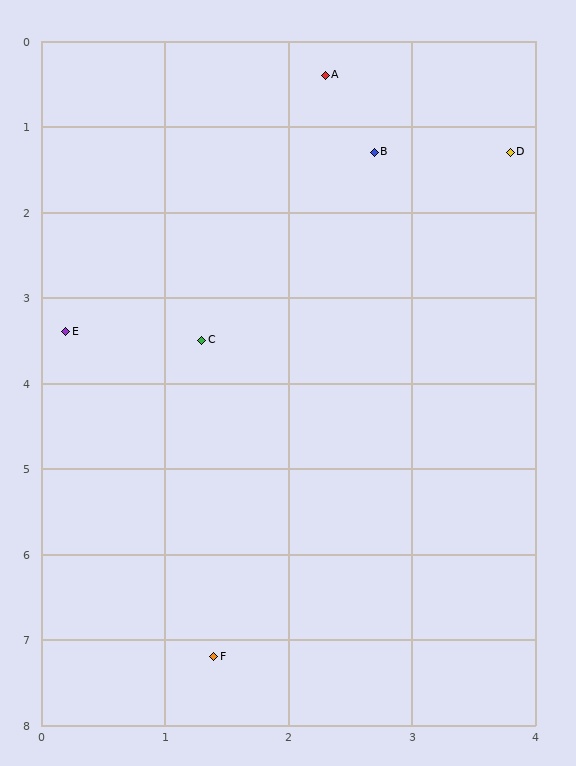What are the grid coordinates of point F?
Point F is at approximately (1.4, 7.2).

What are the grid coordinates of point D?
Point D is at approximately (3.8, 1.3).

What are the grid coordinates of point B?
Point B is at approximately (2.7, 1.3).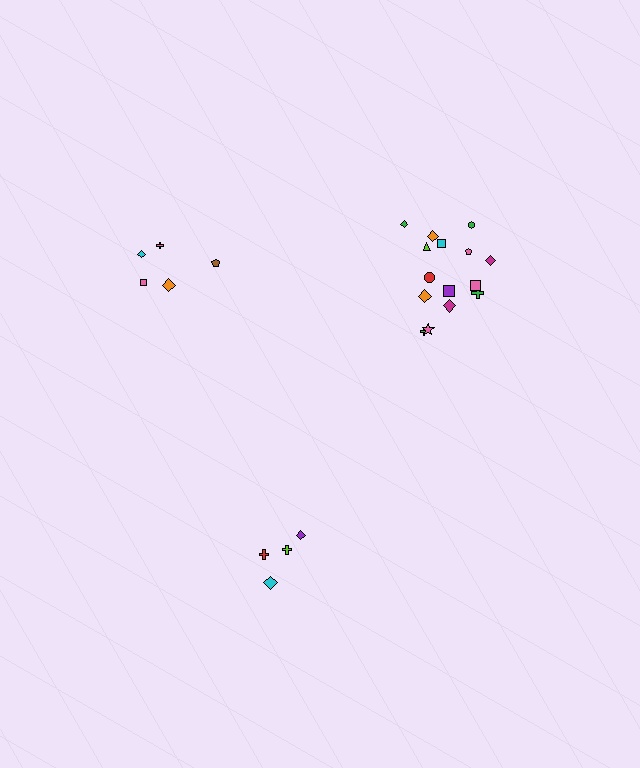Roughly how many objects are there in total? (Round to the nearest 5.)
Roughly 25 objects in total.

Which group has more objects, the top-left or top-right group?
The top-right group.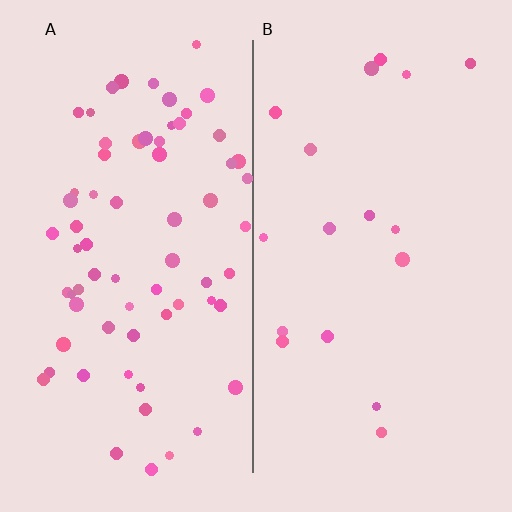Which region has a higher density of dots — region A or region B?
A (the left).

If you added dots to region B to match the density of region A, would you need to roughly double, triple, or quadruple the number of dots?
Approximately quadruple.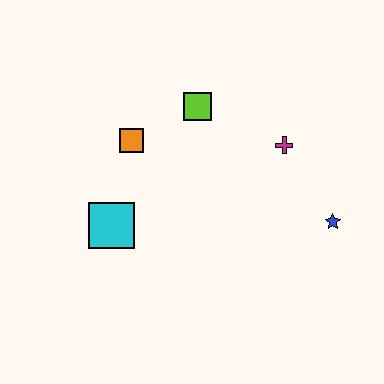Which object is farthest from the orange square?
The blue star is farthest from the orange square.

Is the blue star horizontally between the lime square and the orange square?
No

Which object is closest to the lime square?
The orange square is closest to the lime square.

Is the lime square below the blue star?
No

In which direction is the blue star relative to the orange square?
The blue star is to the right of the orange square.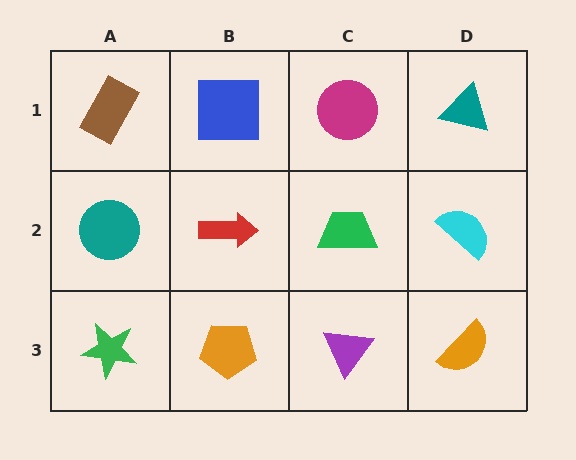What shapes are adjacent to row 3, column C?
A green trapezoid (row 2, column C), an orange pentagon (row 3, column B), an orange semicircle (row 3, column D).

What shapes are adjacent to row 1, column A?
A teal circle (row 2, column A), a blue square (row 1, column B).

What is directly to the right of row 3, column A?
An orange pentagon.